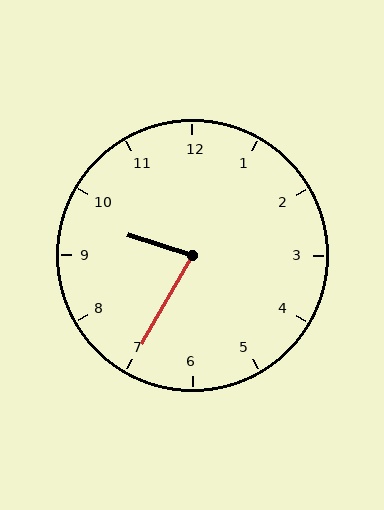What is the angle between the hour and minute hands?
Approximately 78 degrees.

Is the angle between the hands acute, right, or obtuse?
It is acute.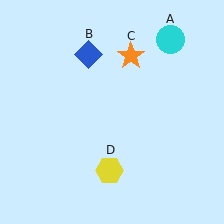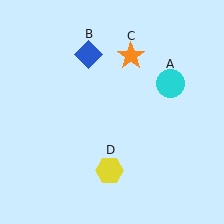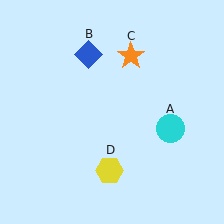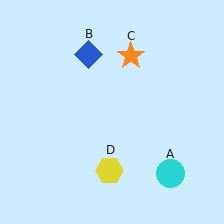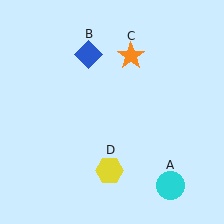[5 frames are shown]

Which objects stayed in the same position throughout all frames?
Blue diamond (object B) and orange star (object C) and yellow hexagon (object D) remained stationary.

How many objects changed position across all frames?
1 object changed position: cyan circle (object A).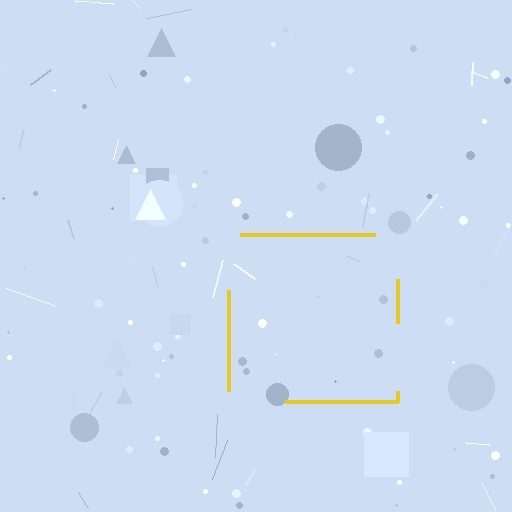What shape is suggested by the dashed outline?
The dashed outline suggests a square.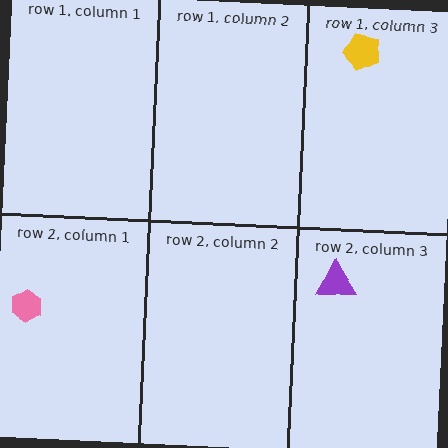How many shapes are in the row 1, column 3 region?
1.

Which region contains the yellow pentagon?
The row 1, column 3 region.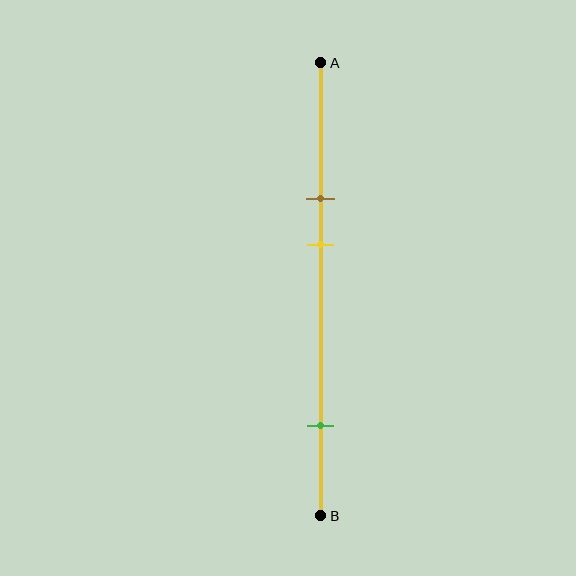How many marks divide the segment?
There are 3 marks dividing the segment.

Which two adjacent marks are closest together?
The brown and yellow marks are the closest adjacent pair.